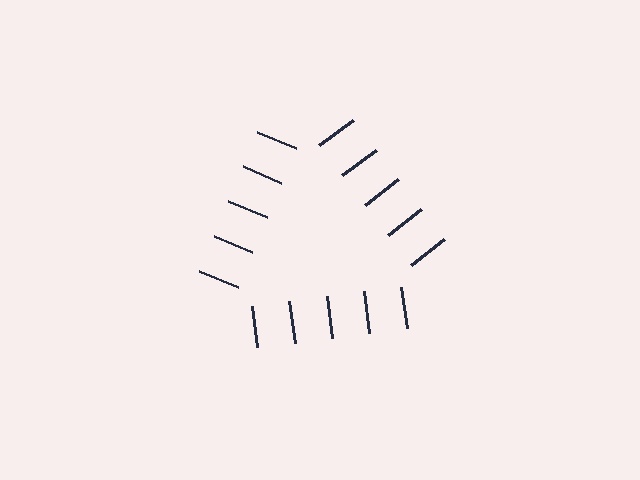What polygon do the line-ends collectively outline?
An illusory triangle — the line segments terminate on its edges but no continuous stroke is drawn.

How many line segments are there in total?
15 — 5 along each of the 3 edges.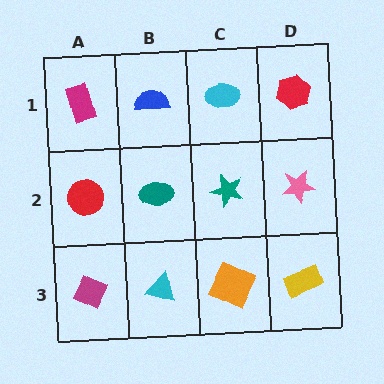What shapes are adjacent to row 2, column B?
A blue semicircle (row 1, column B), a cyan triangle (row 3, column B), a red circle (row 2, column A), a teal star (row 2, column C).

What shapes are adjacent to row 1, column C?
A teal star (row 2, column C), a blue semicircle (row 1, column B), a red hexagon (row 1, column D).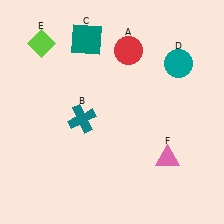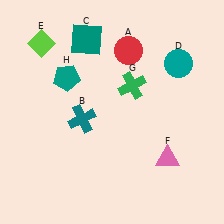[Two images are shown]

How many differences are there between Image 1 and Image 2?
There are 2 differences between the two images.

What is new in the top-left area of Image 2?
A teal pentagon (H) was added in the top-left area of Image 2.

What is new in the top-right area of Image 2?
A green cross (G) was added in the top-right area of Image 2.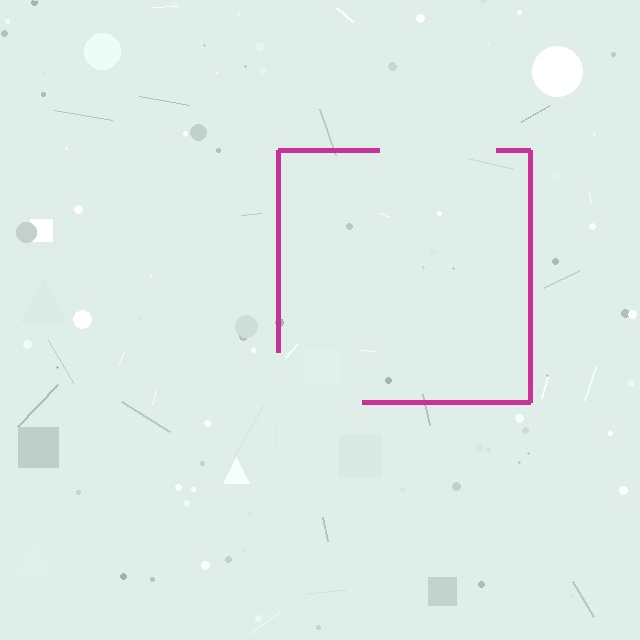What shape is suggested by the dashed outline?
The dashed outline suggests a square.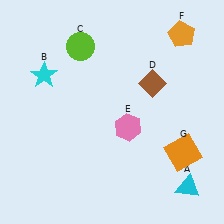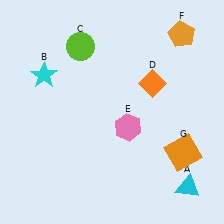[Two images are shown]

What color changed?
The diamond (D) changed from brown in Image 1 to orange in Image 2.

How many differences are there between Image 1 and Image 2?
There is 1 difference between the two images.